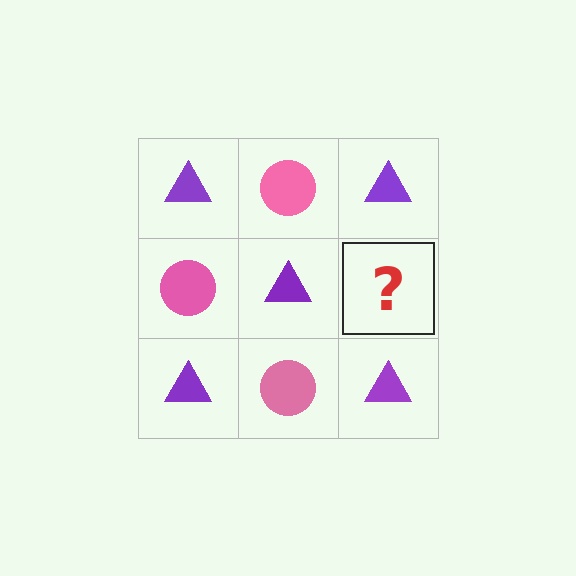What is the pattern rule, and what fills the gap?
The rule is that it alternates purple triangle and pink circle in a checkerboard pattern. The gap should be filled with a pink circle.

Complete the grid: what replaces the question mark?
The question mark should be replaced with a pink circle.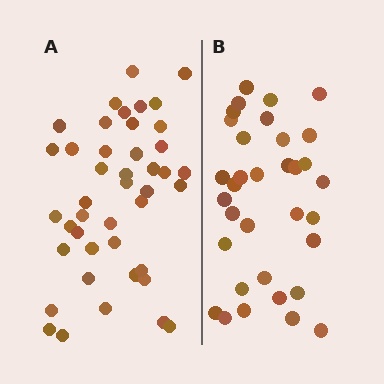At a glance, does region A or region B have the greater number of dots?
Region A (the left region) has more dots.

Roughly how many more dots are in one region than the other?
Region A has roughly 8 or so more dots than region B.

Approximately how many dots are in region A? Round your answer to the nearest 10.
About 40 dots. (The exact count is 43, which rounds to 40.)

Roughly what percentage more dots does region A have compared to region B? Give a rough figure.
About 25% more.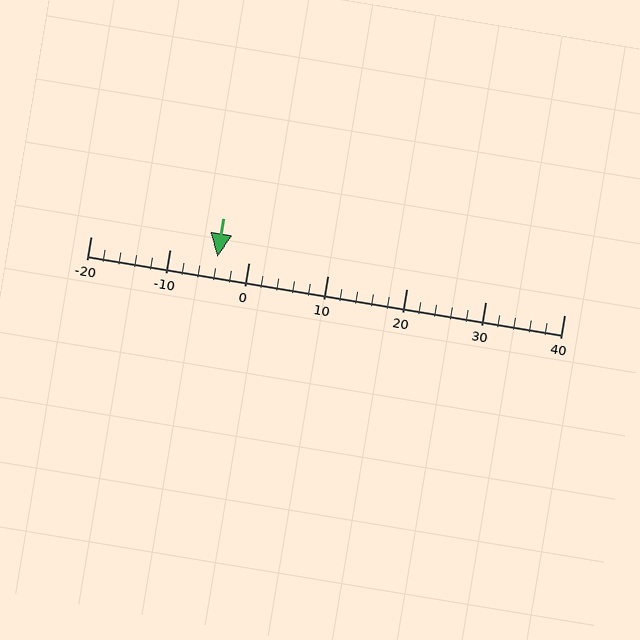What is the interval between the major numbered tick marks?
The major tick marks are spaced 10 units apart.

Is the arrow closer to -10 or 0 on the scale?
The arrow is closer to 0.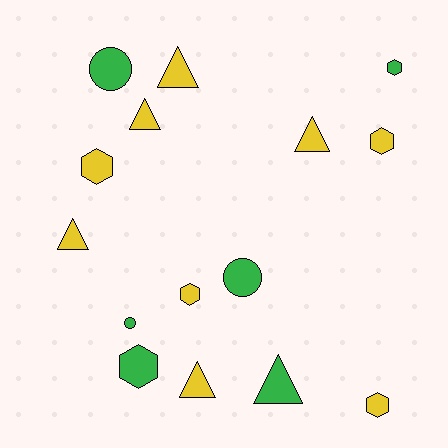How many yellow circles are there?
There are no yellow circles.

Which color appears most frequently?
Yellow, with 9 objects.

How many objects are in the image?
There are 15 objects.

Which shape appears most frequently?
Hexagon, with 6 objects.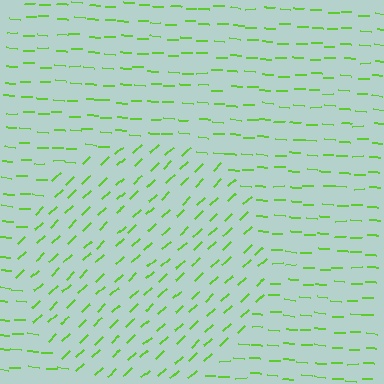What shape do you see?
I see a circle.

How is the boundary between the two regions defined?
The boundary is defined purely by a change in line orientation (approximately 45 degrees difference). All lines are the same color and thickness.